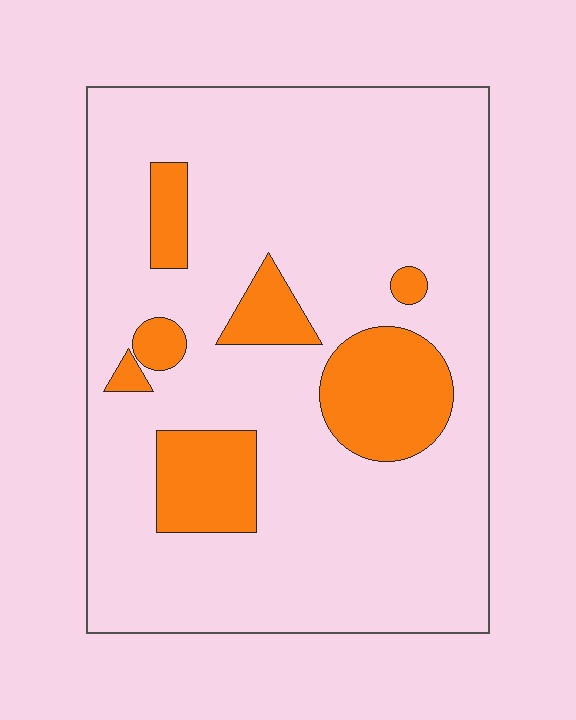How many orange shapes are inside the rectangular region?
7.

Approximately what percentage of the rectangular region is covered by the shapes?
Approximately 15%.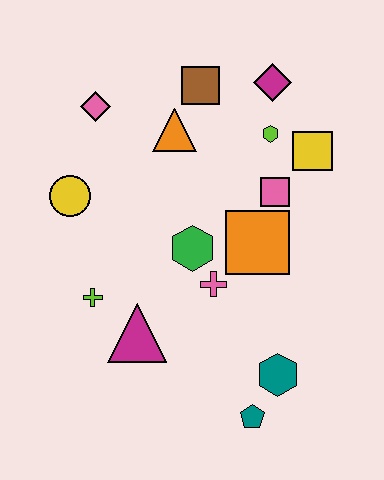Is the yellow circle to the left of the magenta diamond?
Yes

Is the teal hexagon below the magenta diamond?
Yes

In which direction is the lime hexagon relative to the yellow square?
The lime hexagon is to the left of the yellow square.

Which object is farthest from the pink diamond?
The teal pentagon is farthest from the pink diamond.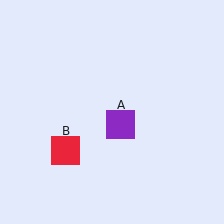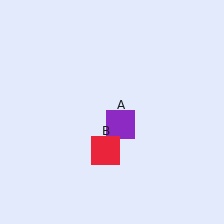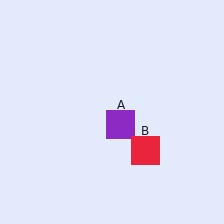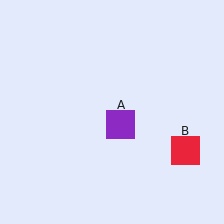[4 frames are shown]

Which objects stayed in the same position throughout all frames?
Purple square (object A) remained stationary.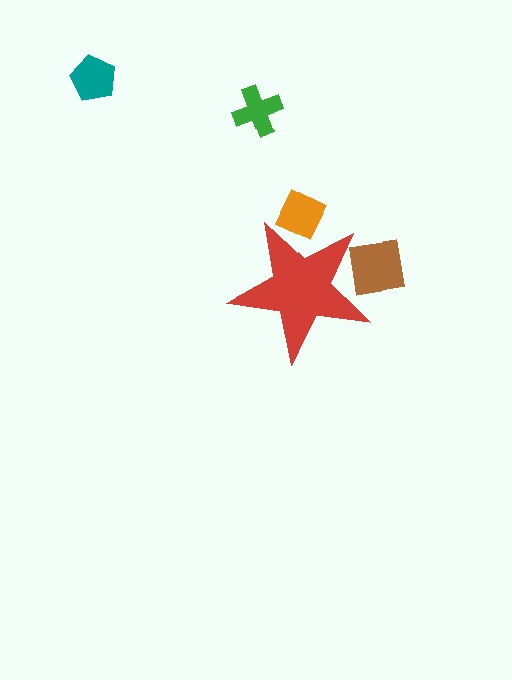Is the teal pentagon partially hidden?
No, the teal pentagon is fully visible.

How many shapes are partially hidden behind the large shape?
2 shapes are partially hidden.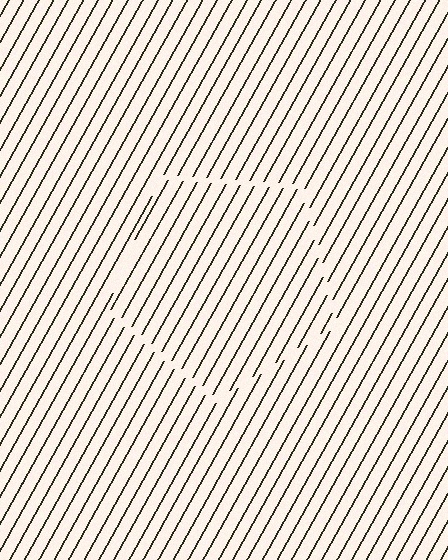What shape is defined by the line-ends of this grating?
An illusory pentagon. The interior of the shape contains the same grating, shifted by half a period — the contour is defined by the phase discontinuity where line-ends from the inner and outer gratings abut.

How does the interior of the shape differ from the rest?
The interior of the shape contains the same grating, shifted by half a period — the contour is defined by the phase discontinuity where line-ends from the inner and outer gratings abut.